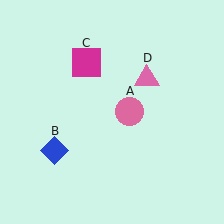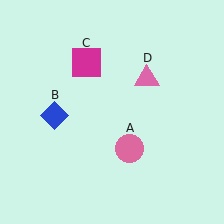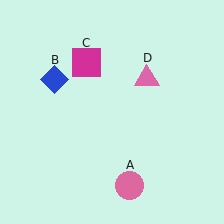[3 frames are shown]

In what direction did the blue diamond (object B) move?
The blue diamond (object B) moved up.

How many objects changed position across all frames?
2 objects changed position: pink circle (object A), blue diamond (object B).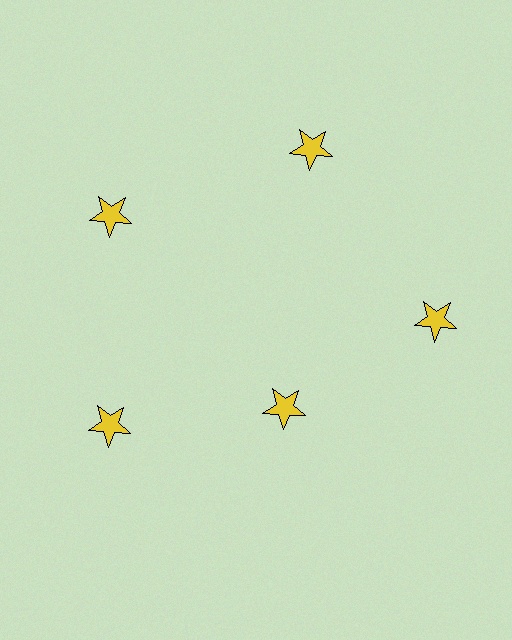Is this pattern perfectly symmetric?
No. The 5 yellow stars are arranged in a ring, but one element near the 5 o'clock position is pulled inward toward the center, breaking the 5-fold rotational symmetry.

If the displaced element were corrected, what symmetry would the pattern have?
It would have 5-fold rotational symmetry — the pattern would map onto itself every 72 degrees.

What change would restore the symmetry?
The symmetry would be restored by moving it outward, back onto the ring so that all 5 stars sit at equal angles and equal distance from the center.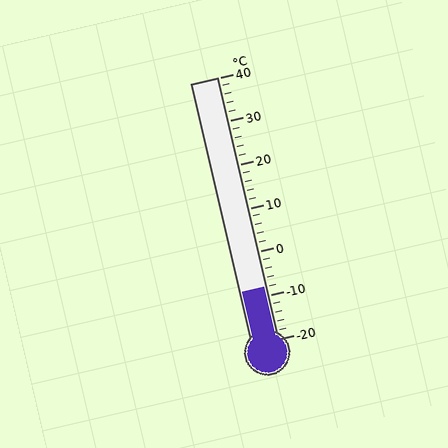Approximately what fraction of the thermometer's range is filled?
The thermometer is filled to approximately 20% of its range.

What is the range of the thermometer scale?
The thermometer scale ranges from -20°C to 40°C.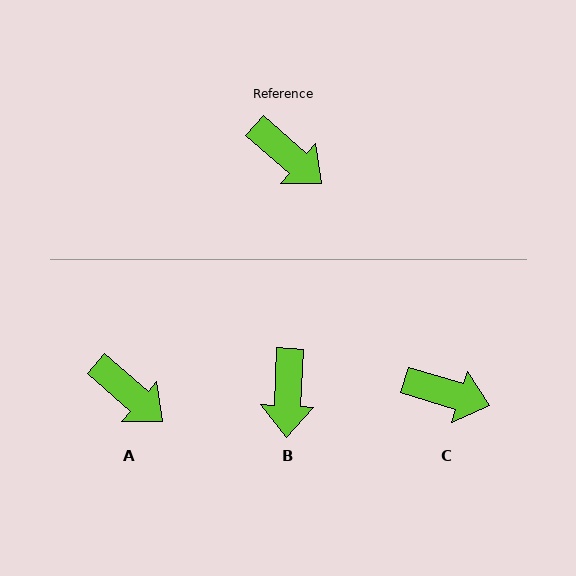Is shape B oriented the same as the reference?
No, it is off by about 51 degrees.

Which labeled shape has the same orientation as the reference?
A.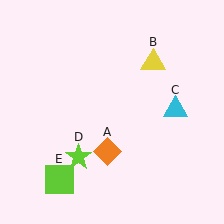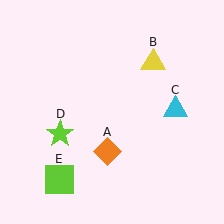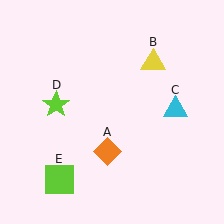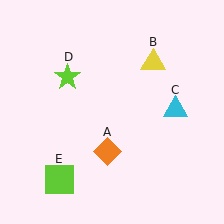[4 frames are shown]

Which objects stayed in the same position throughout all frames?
Orange diamond (object A) and yellow triangle (object B) and cyan triangle (object C) and lime square (object E) remained stationary.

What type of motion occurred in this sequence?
The lime star (object D) rotated clockwise around the center of the scene.